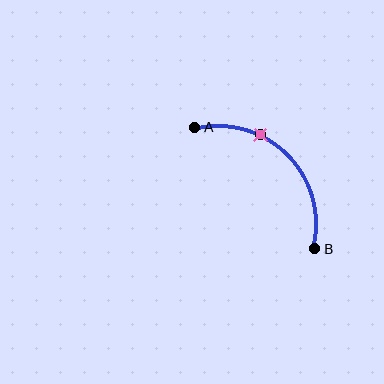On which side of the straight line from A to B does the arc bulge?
The arc bulges above and to the right of the straight line connecting A and B.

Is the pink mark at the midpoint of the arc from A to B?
No. The pink mark lies on the arc but is closer to endpoint A. The arc midpoint would be at the point on the curve equidistant along the arc from both A and B.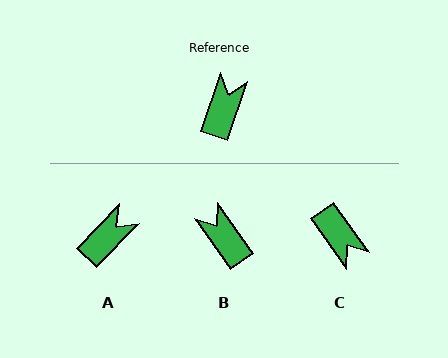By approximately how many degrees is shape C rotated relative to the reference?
Approximately 125 degrees clockwise.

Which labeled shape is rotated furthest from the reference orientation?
C, about 125 degrees away.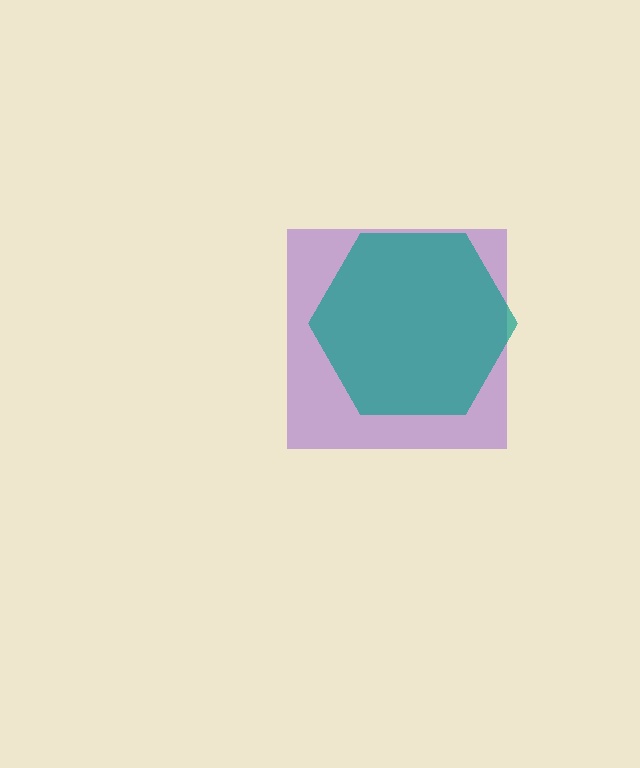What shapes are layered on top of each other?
The layered shapes are: a purple square, a teal hexagon.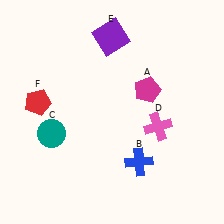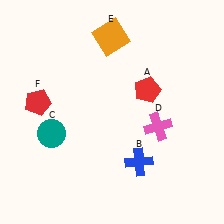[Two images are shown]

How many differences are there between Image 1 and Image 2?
There are 2 differences between the two images.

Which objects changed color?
A changed from magenta to red. E changed from purple to orange.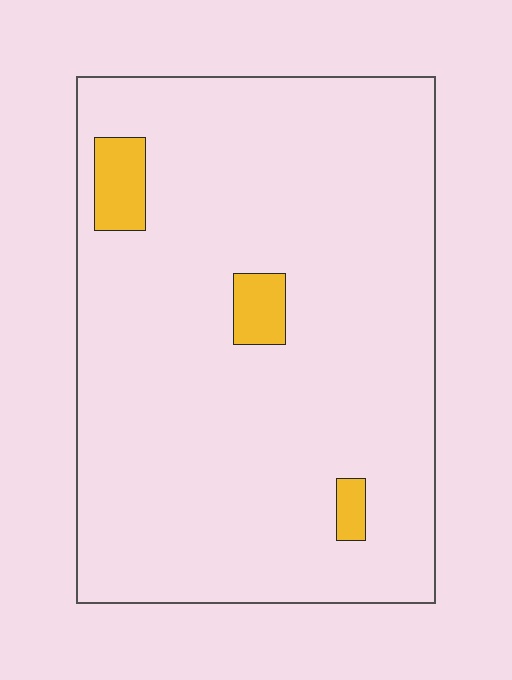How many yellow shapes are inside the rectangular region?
3.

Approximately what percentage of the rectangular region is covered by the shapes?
Approximately 5%.